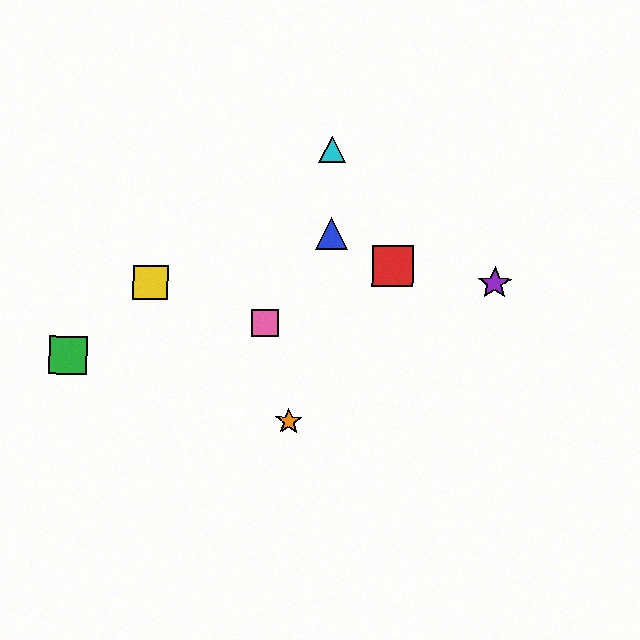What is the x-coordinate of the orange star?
The orange star is at x≈289.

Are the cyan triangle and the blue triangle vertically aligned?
Yes, both are at x≈332.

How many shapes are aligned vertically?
2 shapes (the blue triangle, the cyan triangle) are aligned vertically.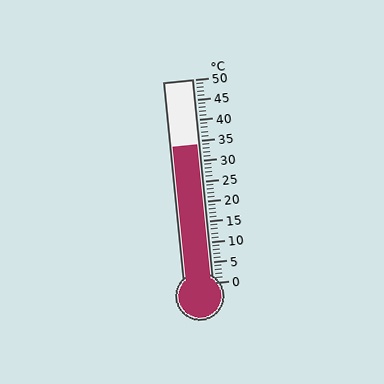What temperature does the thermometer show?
The thermometer shows approximately 34°C.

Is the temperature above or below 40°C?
The temperature is below 40°C.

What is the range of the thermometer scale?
The thermometer scale ranges from 0°C to 50°C.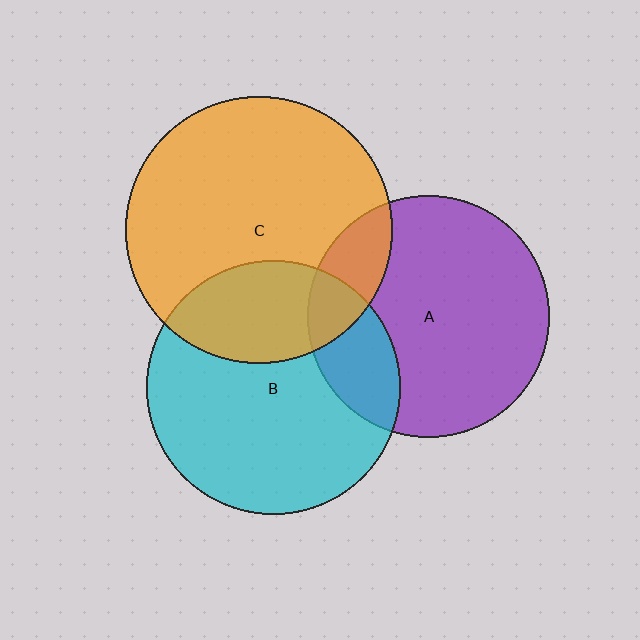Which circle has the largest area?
Circle C (orange).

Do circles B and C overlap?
Yes.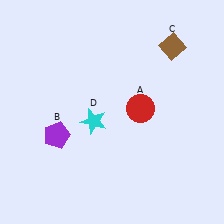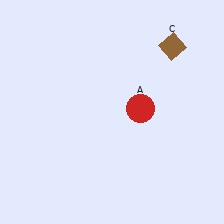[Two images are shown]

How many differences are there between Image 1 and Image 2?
There are 2 differences between the two images.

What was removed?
The cyan star (D), the purple pentagon (B) were removed in Image 2.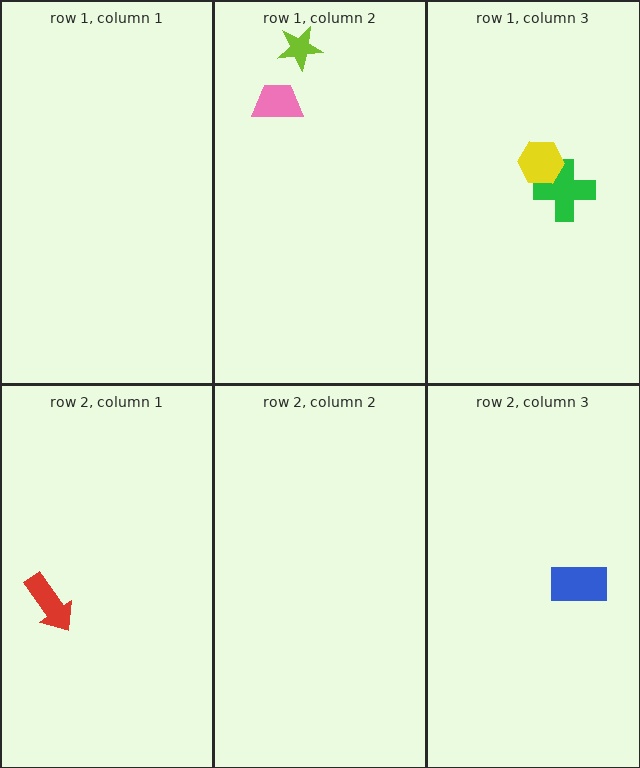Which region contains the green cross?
The row 1, column 3 region.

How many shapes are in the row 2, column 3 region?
1.